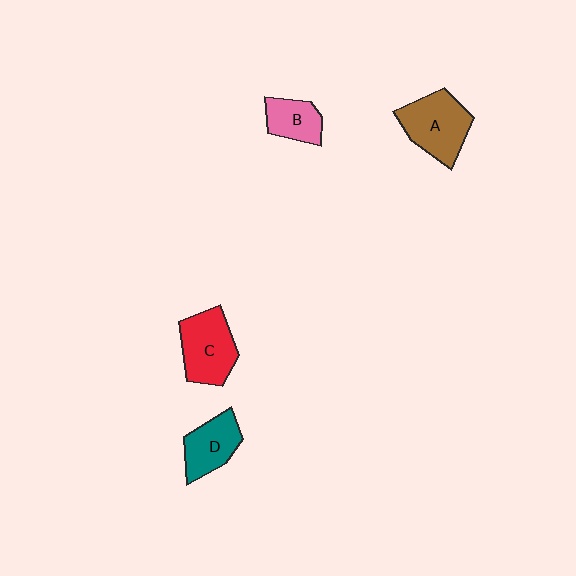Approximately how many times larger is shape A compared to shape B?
Approximately 1.7 times.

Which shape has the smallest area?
Shape B (pink).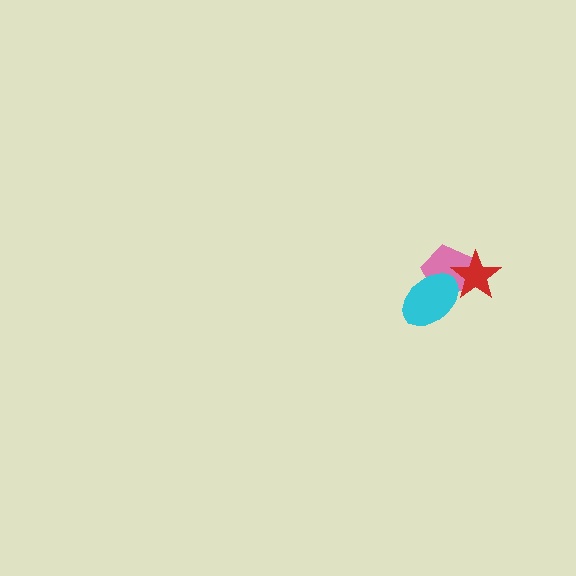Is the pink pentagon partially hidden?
Yes, it is partially covered by another shape.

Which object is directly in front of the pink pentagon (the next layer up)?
The cyan ellipse is directly in front of the pink pentagon.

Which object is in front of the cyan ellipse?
The red star is in front of the cyan ellipse.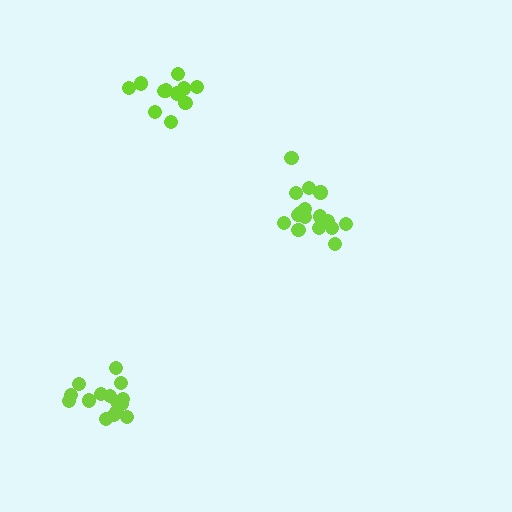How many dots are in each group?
Group 1: 15 dots, Group 2: 16 dots, Group 3: 11 dots (42 total).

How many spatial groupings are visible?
There are 3 spatial groupings.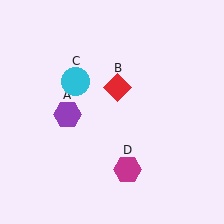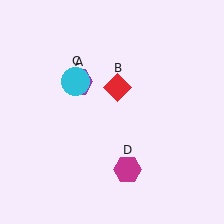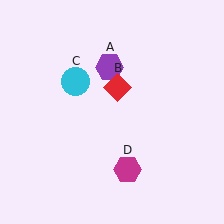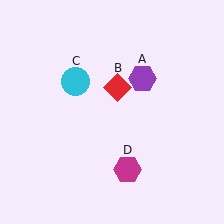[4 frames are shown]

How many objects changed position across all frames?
1 object changed position: purple hexagon (object A).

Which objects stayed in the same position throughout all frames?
Red diamond (object B) and cyan circle (object C) and magenta hexagon (object D) remained stationary.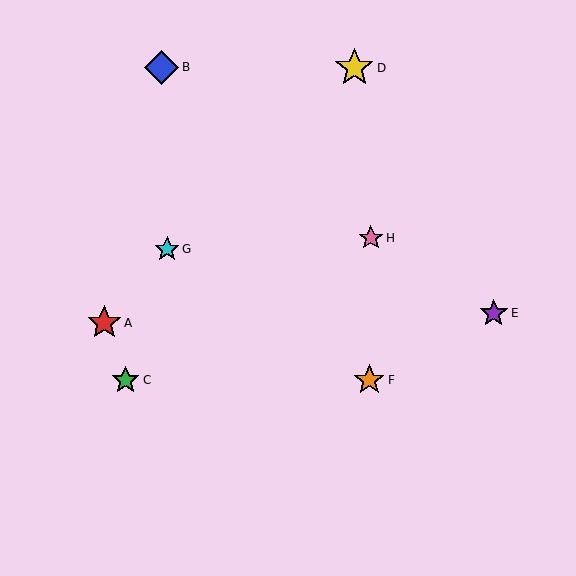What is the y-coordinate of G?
Object G is at y≈249.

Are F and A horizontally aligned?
No, F is at y≈380 and A is at y≈323.